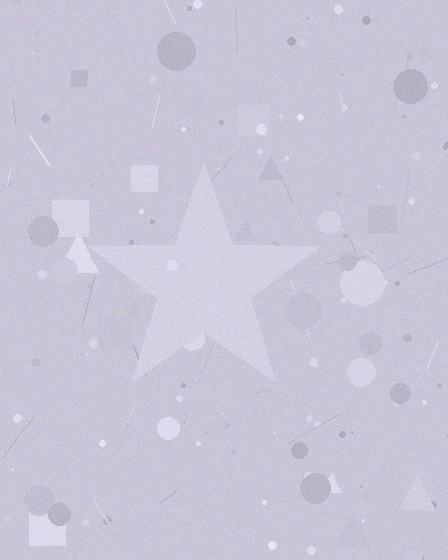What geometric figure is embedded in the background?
A star is embedded in the background.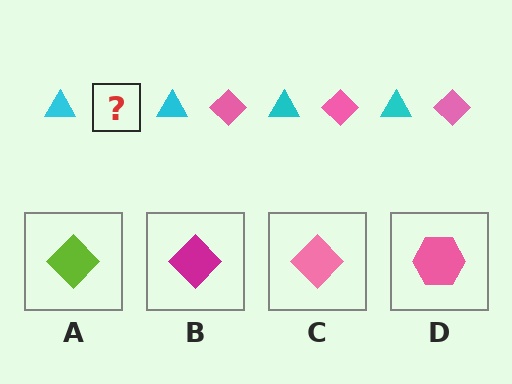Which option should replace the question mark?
Option C.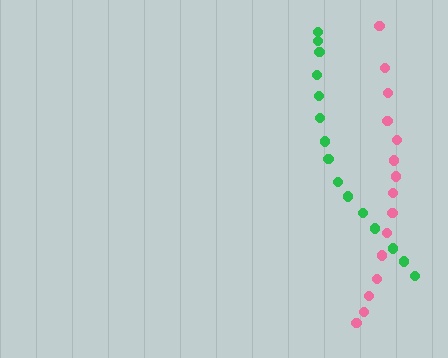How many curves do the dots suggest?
There are 2 distinct paths.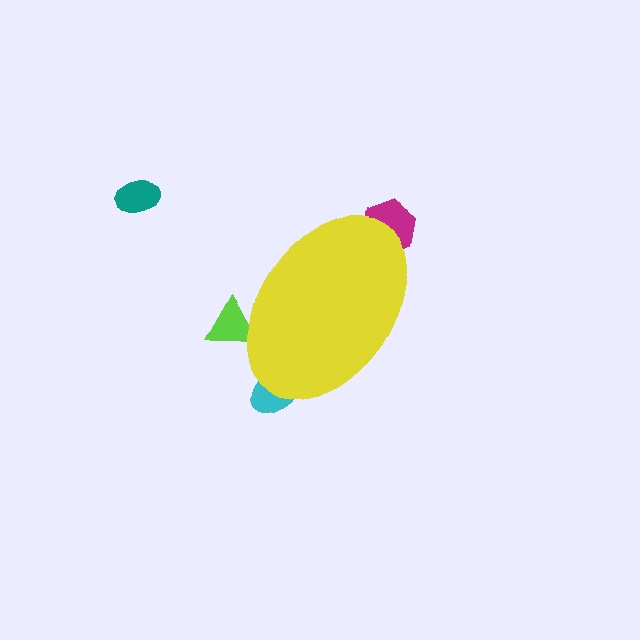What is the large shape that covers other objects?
A yellow ellipse.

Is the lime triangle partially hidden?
Yes, the lime triangle is partially hidden behind the yellow ellipse.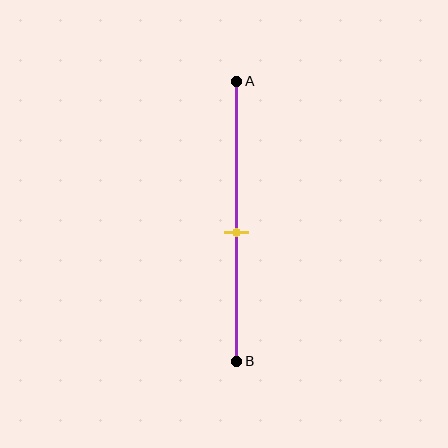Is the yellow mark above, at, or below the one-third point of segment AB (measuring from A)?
The yellow mark is below the one-third point of segment AB.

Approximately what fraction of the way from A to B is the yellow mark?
The yellow mark is approximately 55% of the way from A to B.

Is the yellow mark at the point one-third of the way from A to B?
No, the mark is at about 55% from A, not at the 33% one-third point.